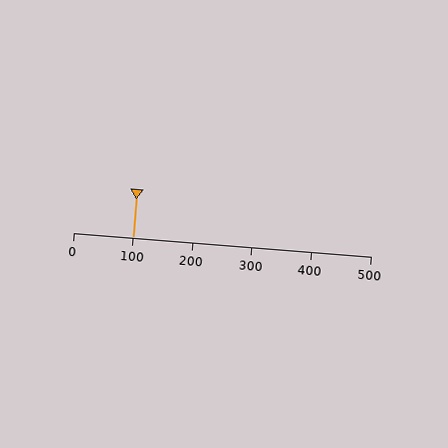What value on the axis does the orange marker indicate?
The marker indicates approximately 100.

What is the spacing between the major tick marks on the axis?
The major ticks are spaced 100 apart.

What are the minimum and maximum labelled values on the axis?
The axis runs from 0 to 500.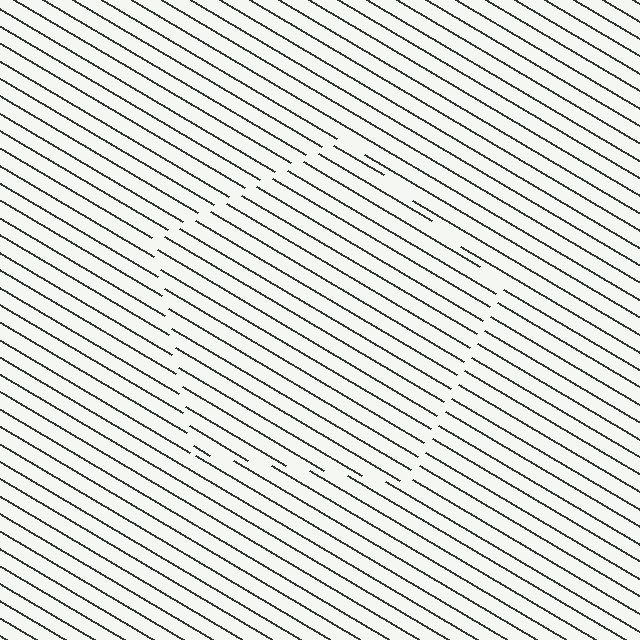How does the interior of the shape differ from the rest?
The interior of the shape contains the same grating, shifted by half a period — the contour is defined by the phase discontinuity where line-ends from the inner and outer gratings abut.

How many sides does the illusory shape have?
5 sides — the line-ends trace a pentagon.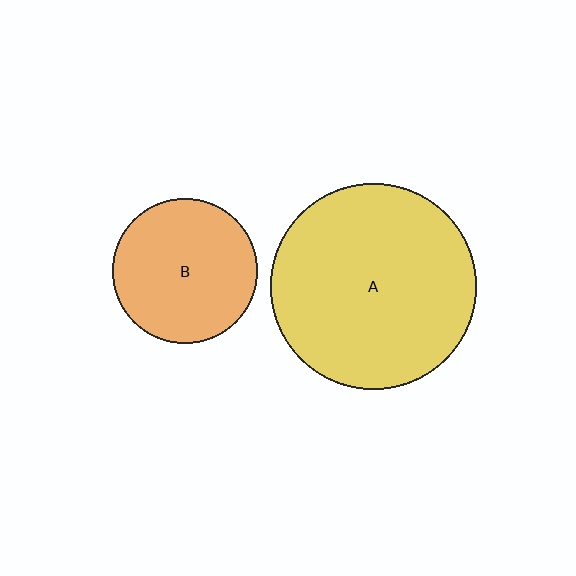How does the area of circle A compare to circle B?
Approximately 2.0 times.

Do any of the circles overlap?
No, none of the circles overlap.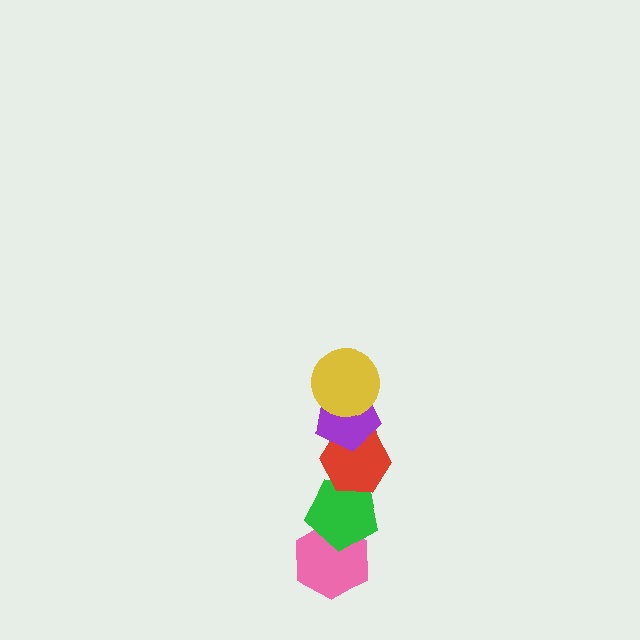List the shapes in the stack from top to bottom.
From top to bottom: the yellow circle, the purple pentagon, the red hexagon, the green pentagon, the pink hexagon.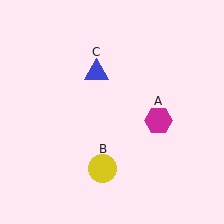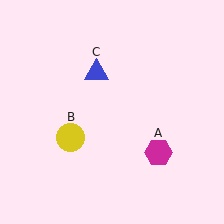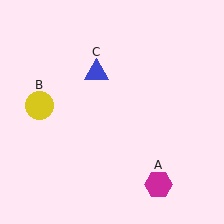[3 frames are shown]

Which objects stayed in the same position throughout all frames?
Blue triangle (object C) remained stationary.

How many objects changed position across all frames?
2 objects changed position: magenta hexagon (object A), yellow circle (object B).